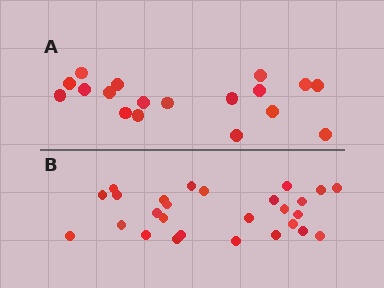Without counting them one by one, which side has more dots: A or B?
Region B (the bottom region) has more dots.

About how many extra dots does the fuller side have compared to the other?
Region B has roughly 8 or so more dots than region A.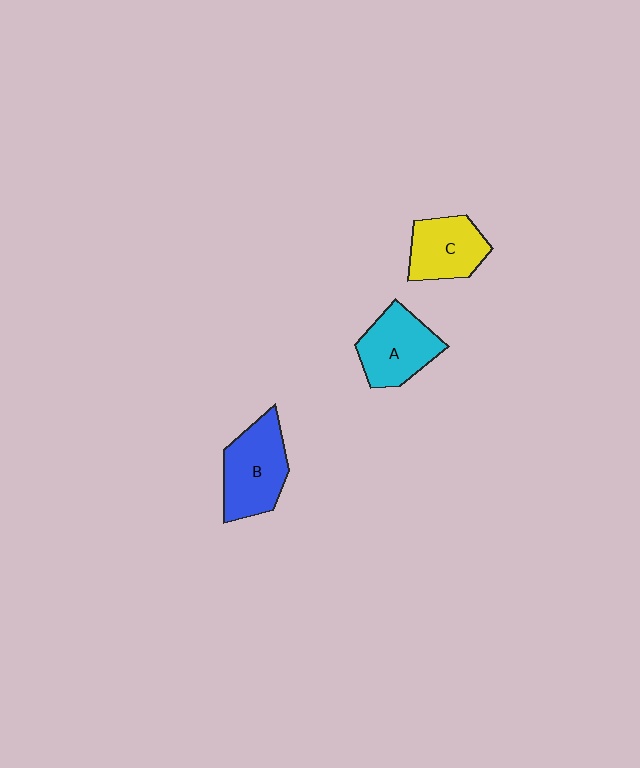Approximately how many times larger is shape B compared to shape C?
Approximately 1.2 times.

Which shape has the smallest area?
Shape C (yellow).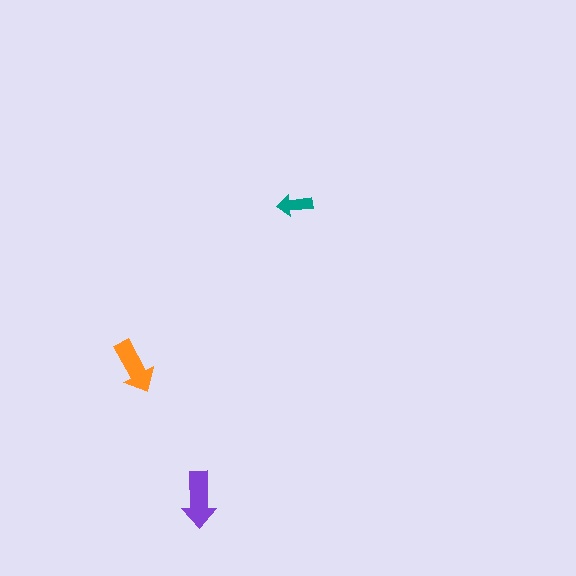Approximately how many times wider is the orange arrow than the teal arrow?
About 1.5 times wider.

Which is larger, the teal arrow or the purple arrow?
The purple one.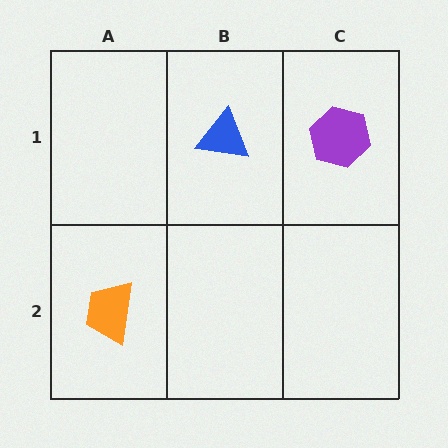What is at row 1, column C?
A purple hexagon.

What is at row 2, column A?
An orange trapezoid.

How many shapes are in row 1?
2 shapes.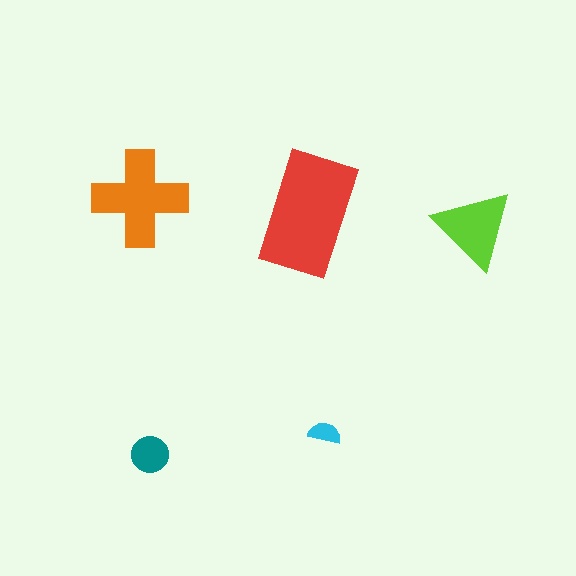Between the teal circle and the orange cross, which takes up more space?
The orange cross.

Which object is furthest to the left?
The orange cross is leftmost.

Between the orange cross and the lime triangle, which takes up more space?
The orange cross.